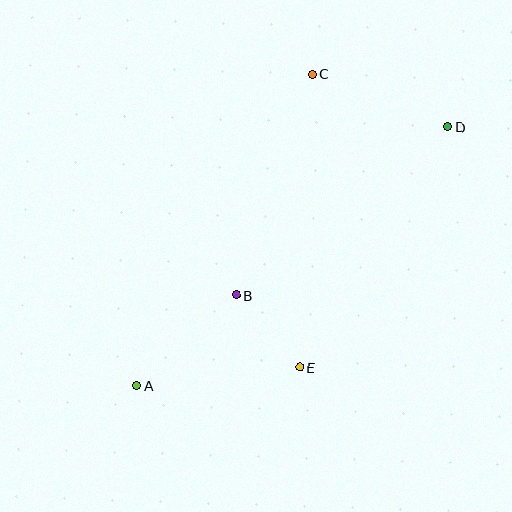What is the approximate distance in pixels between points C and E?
The distance between C and E is approximately 294 pixels.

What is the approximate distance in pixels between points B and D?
The distance between B and D is approximately 271 pixels.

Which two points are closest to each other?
Points B and E are closest to each other.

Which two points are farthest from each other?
Points A and D are farthest from each other.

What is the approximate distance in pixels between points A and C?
The distance between A and C is approximately 358 pixels.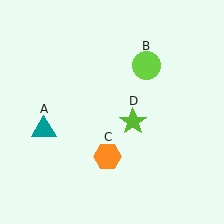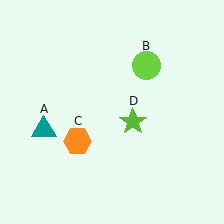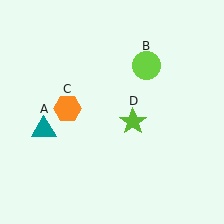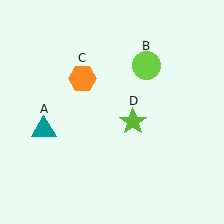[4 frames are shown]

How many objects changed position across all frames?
1 object changed position: orange hexagon (object C).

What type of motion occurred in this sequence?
The orange hexagon (object C) rotated clockwise around the center of the scene.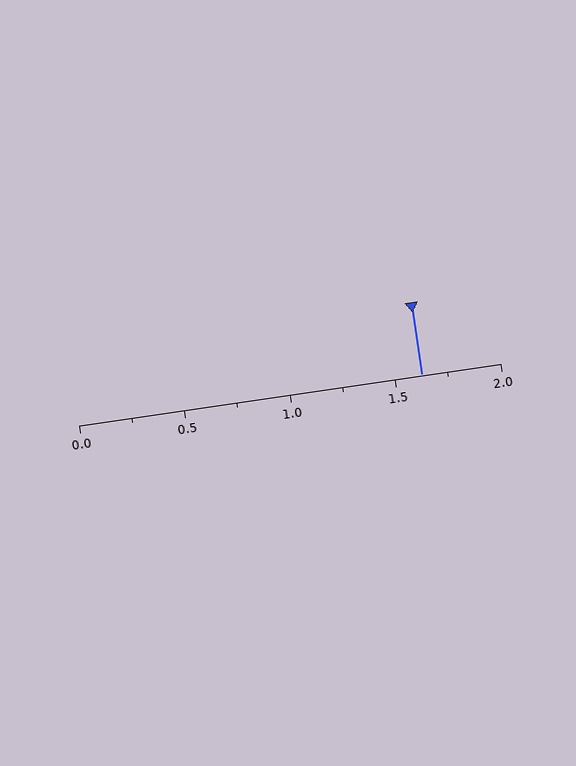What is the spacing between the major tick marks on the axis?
The major ticks are spaced 0.5 apart.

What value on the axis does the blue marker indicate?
The marker indicates approximately 1.62.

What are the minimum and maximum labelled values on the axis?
The axis runs from 0.0 to 2.0.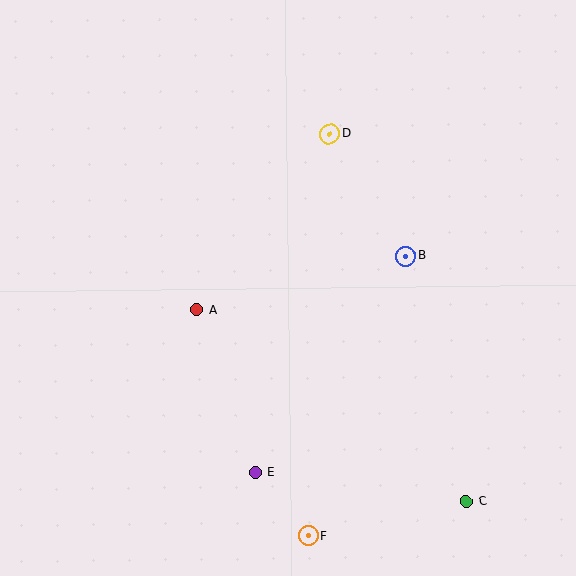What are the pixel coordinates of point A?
Point A is at (197, 310).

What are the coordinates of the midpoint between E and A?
The midpoint between E and A is at (226, 391).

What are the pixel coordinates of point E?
Point E is at (256, 473).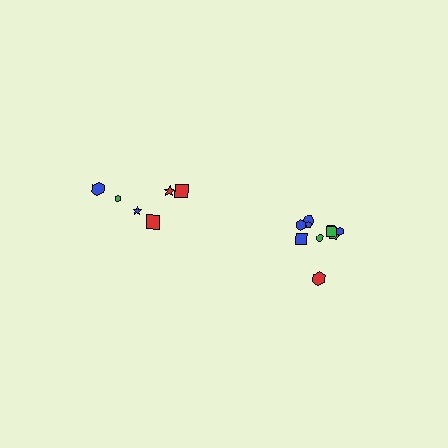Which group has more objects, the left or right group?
The right group.